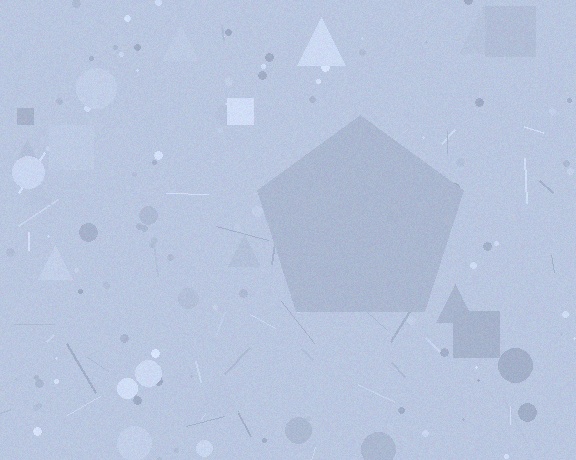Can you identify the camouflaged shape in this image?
The camouflaged shape is a pentagon.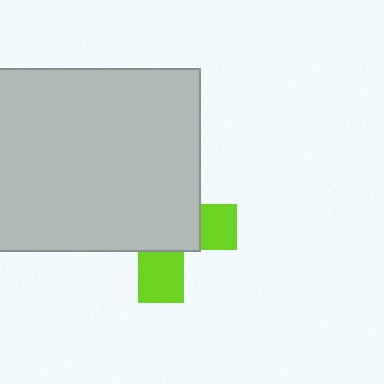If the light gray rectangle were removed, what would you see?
You would see the complete lime cross.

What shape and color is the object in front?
The object in front is a light gray rectangle.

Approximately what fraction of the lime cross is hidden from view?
Roughly 66% of the lime cross is hidden behind the light gray rectangle.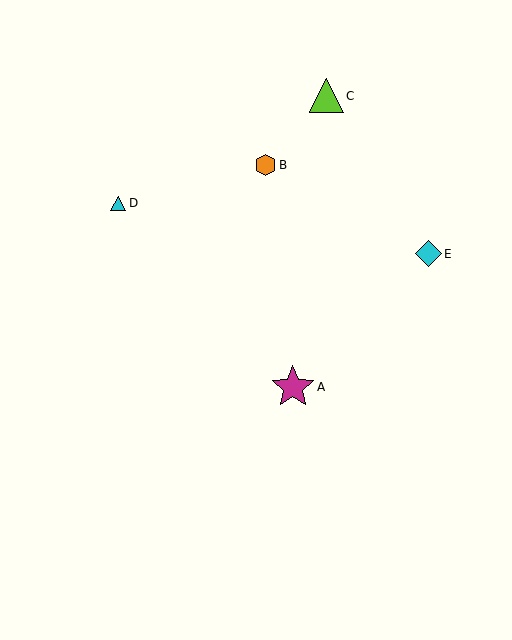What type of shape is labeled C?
Shape C is a lime triangle.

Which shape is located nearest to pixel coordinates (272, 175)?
The orange hexagon (labeled B) at (265, 165) is nearest to that location.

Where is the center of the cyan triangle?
The center of the cyan triangle is at (118, 203).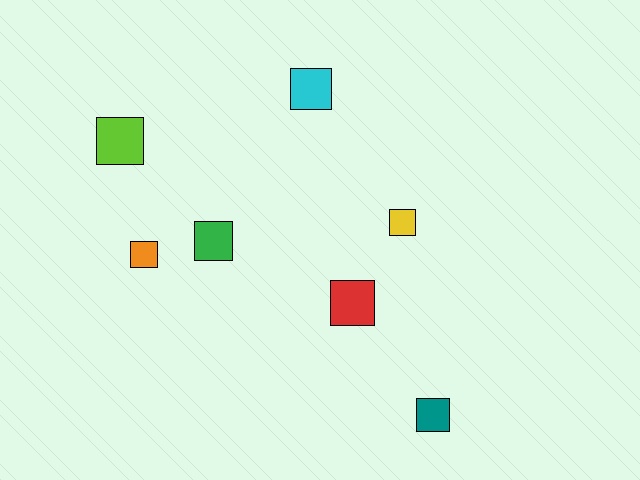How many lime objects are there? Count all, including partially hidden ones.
There is 1 lime object.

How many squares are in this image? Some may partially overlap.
There are 7 squares.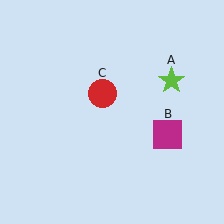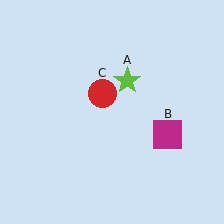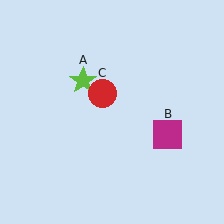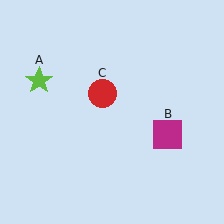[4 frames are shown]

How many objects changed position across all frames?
1 object changed position: lime star (object A).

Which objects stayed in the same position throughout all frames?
Magenta square (object B) and red circle (object C) remained stationary.